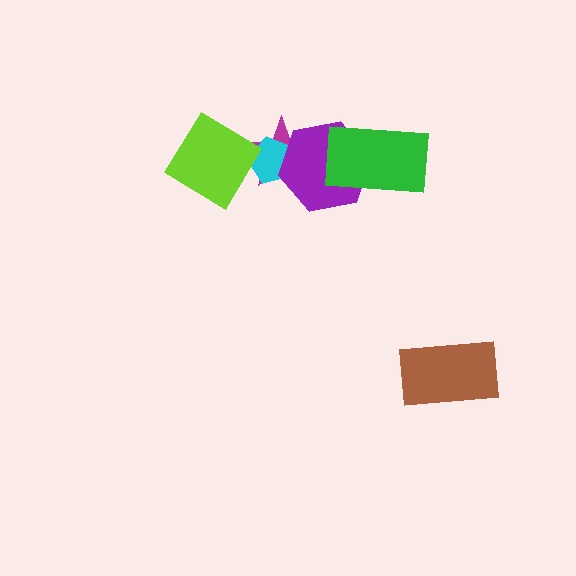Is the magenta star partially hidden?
Yes, it is partially covered by another shape.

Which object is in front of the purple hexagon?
The green rectangle is in front of the purple hexagon.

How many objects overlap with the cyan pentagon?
3 objects overlap with the cyan pentagon.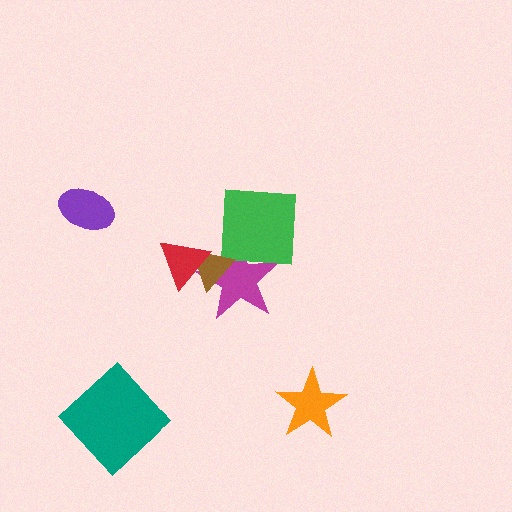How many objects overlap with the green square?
2 objects overlap with the green square.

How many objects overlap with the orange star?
0 objects overlap with the orange star.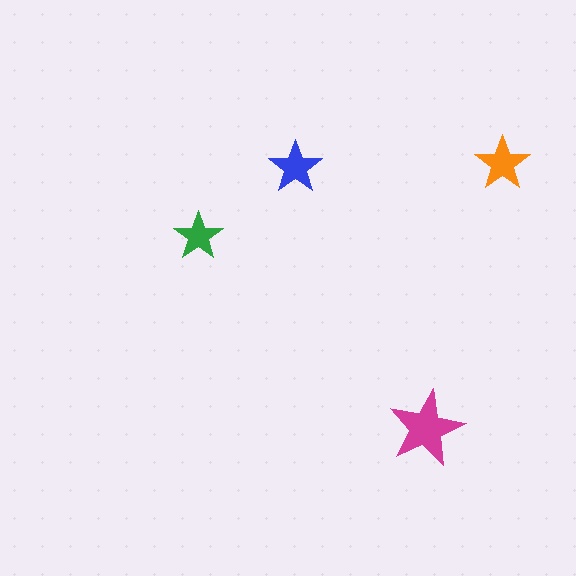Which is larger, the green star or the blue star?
The blue one.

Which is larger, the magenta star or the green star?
The magenta one.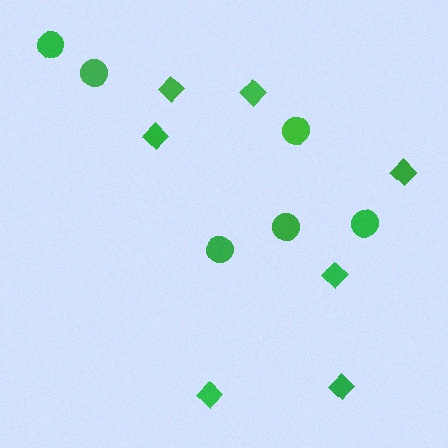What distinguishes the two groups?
There are 2 groups: one group of circles (6) and one group of diamonds (7).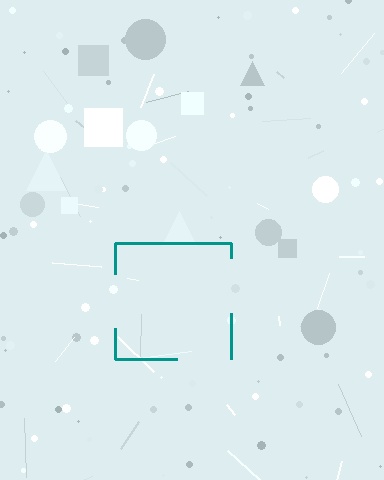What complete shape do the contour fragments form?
The contour fragments form a square.